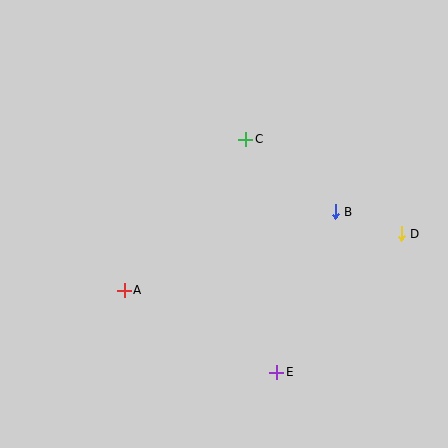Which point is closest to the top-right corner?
Point D is closest to the top-right corner.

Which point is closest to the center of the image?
Point C at (246, 139) is closest to the center.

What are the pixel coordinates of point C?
Point C is at (246, 139).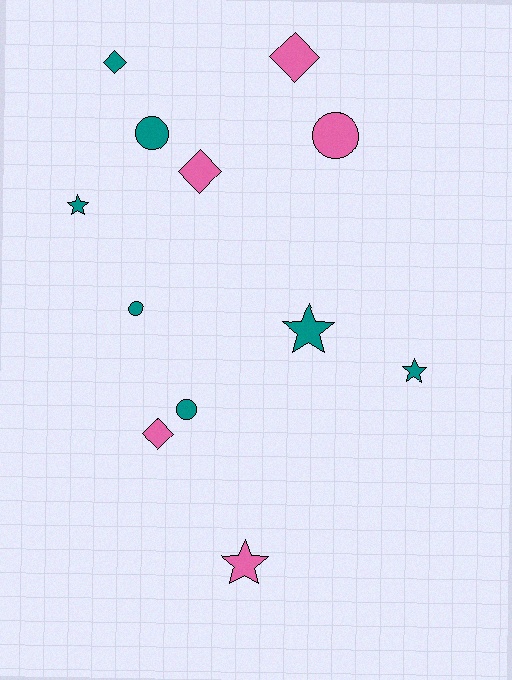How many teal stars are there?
There are 3 teal stars.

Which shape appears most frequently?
Star, with 4 objects.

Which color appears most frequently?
Teal, with 7 objects.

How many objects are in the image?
There are 12 objects.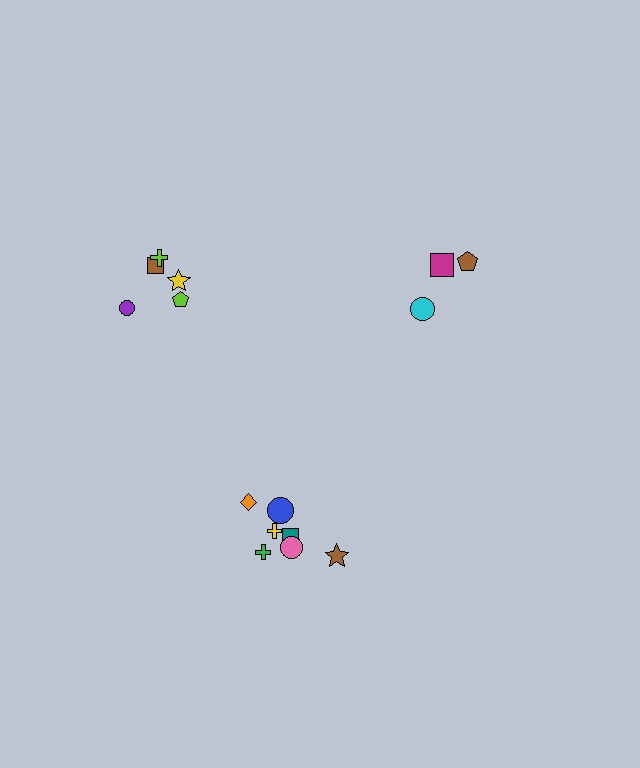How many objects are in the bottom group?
There are 7 objects.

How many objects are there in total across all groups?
There are 15 objects.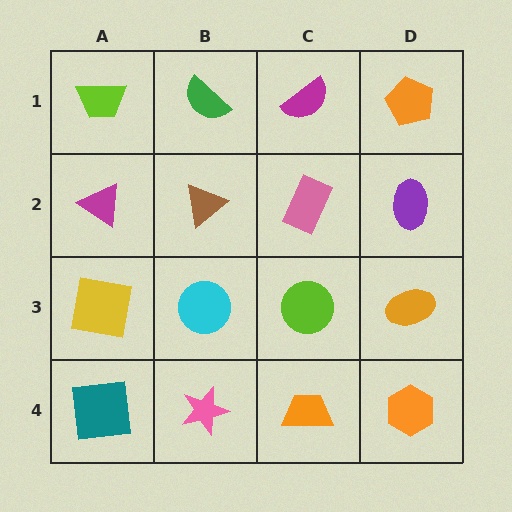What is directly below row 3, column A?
A teal square.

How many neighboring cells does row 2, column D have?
3.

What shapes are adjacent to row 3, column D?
A purple ellipse (row 2, column D), an orange hexagon (row 4, column D), a lime circle (row 3, column C).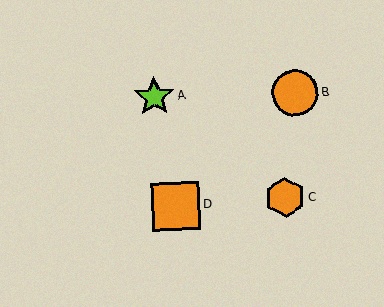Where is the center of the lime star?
The center of the lime star is at (154, 97).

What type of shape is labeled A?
Shape A is a lime star.